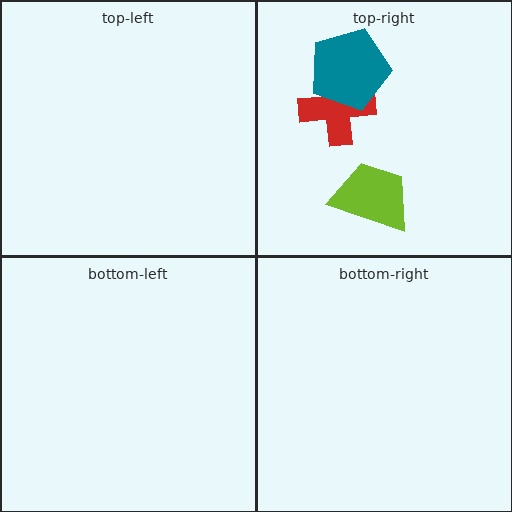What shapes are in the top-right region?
The lime trapezoid, the red cross, the teal pentagon.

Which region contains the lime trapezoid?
The top-right region.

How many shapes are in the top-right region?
3.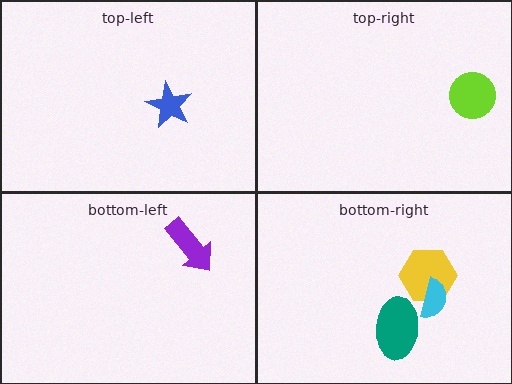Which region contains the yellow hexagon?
The bottom-right region.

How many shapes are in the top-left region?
1.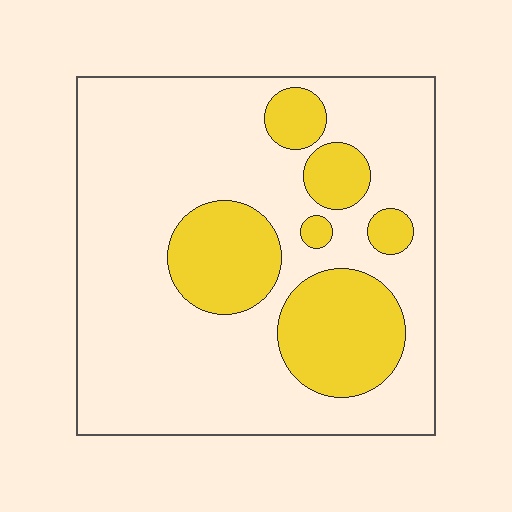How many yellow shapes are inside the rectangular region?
6.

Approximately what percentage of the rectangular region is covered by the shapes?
Approximately 25%.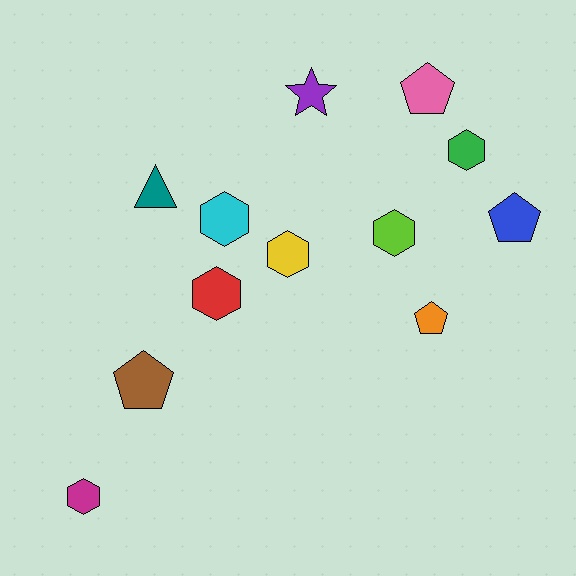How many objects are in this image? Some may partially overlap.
There are 12 objects.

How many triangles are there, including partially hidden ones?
There is 1 triangle.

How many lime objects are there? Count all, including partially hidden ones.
There is 1 lime object.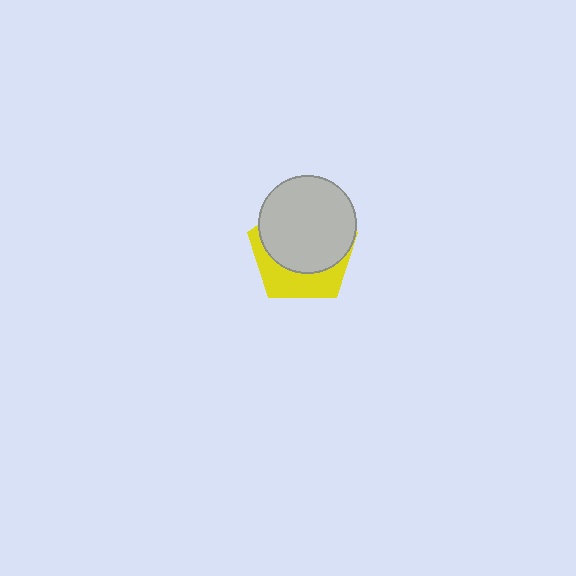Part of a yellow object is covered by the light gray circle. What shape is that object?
It is a pentagon.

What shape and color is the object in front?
The object in front is a light gray circle.